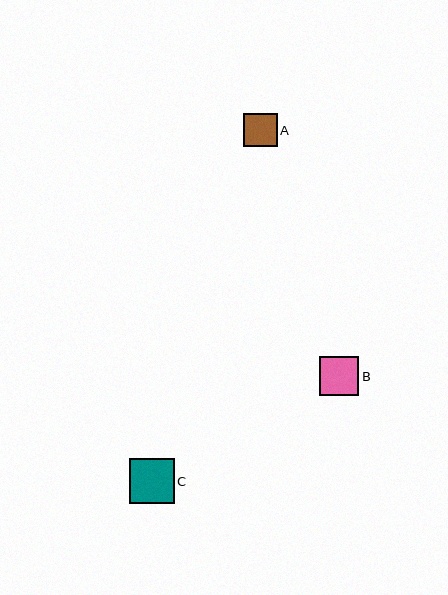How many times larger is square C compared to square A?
Square C is approximately 1.4 times the size of square A.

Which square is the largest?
Square C is the largest with a size of approximately 45 pixels.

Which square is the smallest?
Square A is the smallest with a size of approximately 33 pixels.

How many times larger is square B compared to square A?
Square B is approximately 1.2 times the size of square A.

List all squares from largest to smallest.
From largest to smallest: C, B, A.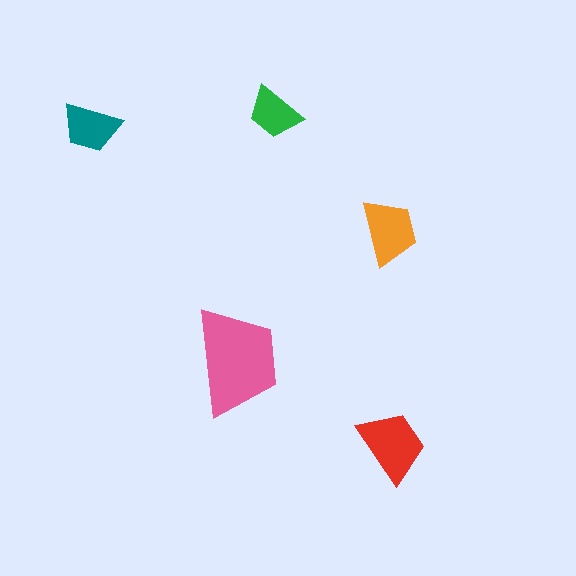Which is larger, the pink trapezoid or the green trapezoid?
The pink one.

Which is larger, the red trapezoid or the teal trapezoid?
The red one.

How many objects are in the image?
There are 5 objects in the image.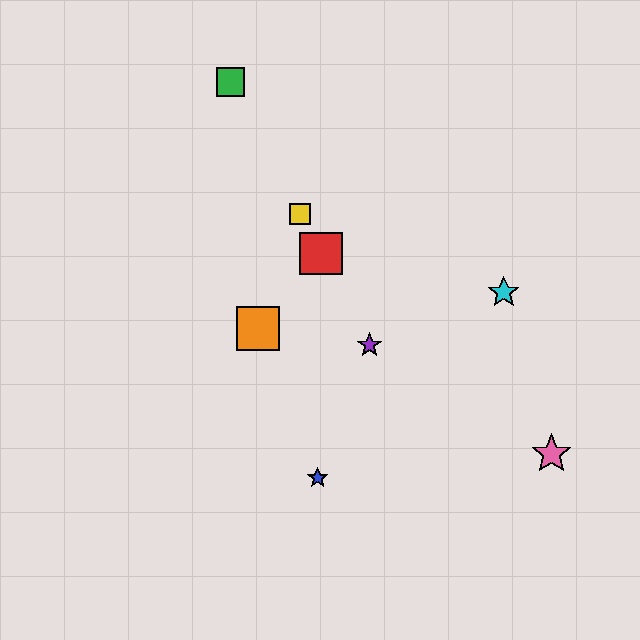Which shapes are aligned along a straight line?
The red square, the green square, the yellow square, the purple star are aligned along a straight line.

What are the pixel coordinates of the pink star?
The pink star is at (551, 454).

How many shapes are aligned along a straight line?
4 shapes (the red square, the green square, the yellow square, the purple star) are aligned along a straight line.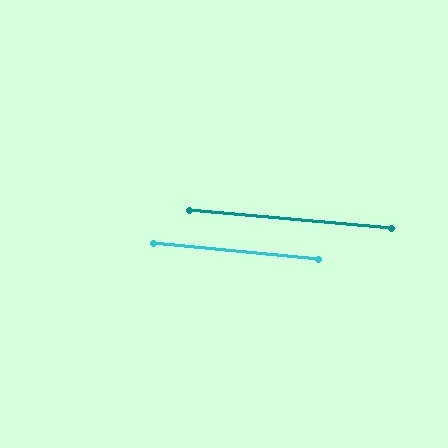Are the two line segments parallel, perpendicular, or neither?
Parallel — their directions differ by only 0.4°.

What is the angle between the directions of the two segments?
Approximately 0 degrees.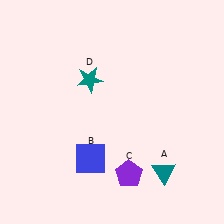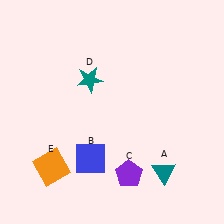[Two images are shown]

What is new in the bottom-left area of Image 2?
An orange square (E) was added in the bottom-left area of Image 2.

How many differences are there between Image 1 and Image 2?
There is 1 difference between the two images.